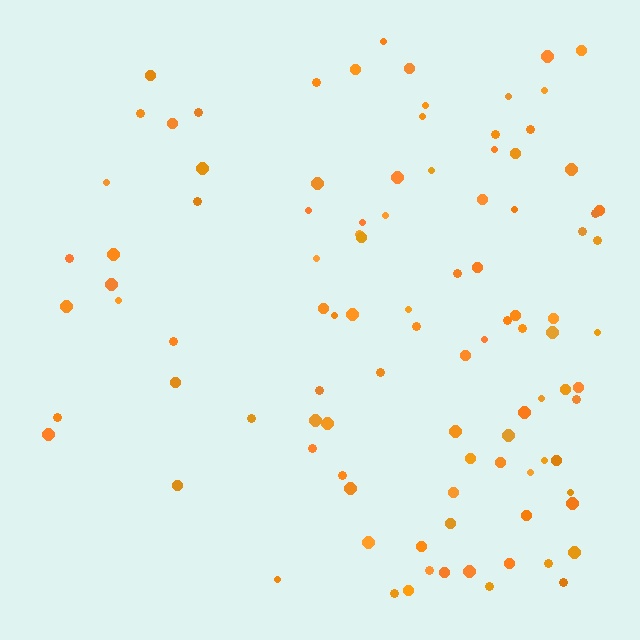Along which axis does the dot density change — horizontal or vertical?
Horizontal.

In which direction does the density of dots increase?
From left to right, with the right side densest.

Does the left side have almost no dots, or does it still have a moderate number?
Still a moderate number, just noticeably fewer than the right.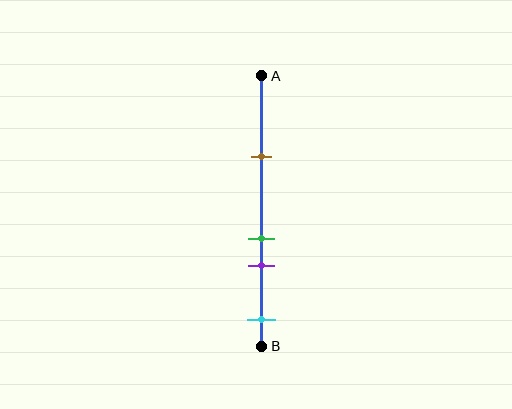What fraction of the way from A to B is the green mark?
The green mark is approximately 60% (0.6) of the way from A to B.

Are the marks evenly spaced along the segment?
No, the marks are not evenly spaced.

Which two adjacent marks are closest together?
The green and purple marks are the closest adjacent pair.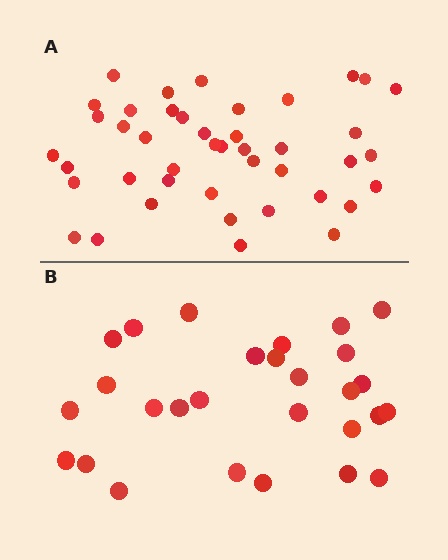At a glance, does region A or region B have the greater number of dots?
Region A (the top region) has more dots.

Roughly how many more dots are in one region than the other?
Region A has approximately 15 more dots than region B.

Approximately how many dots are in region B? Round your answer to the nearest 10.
About 30 dots. (The exact count is 28, which rounds to 30.)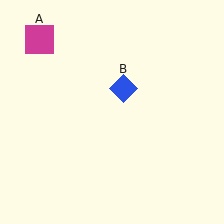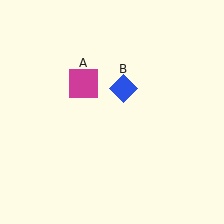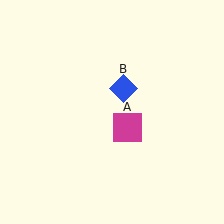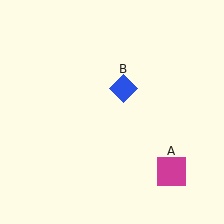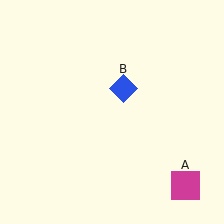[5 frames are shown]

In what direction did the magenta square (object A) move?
The magenta square (object A) moved down and to the right.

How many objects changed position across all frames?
1 object changed position: magenta square (object A).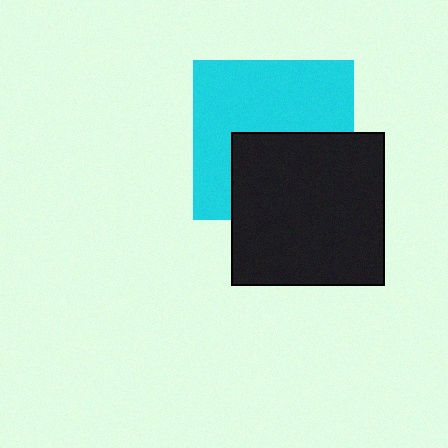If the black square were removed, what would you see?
You would see the complete cyan square.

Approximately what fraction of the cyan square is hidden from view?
Roughly 42% of the cyan square is hidden behind the black square.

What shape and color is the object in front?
The object in front is a black square.